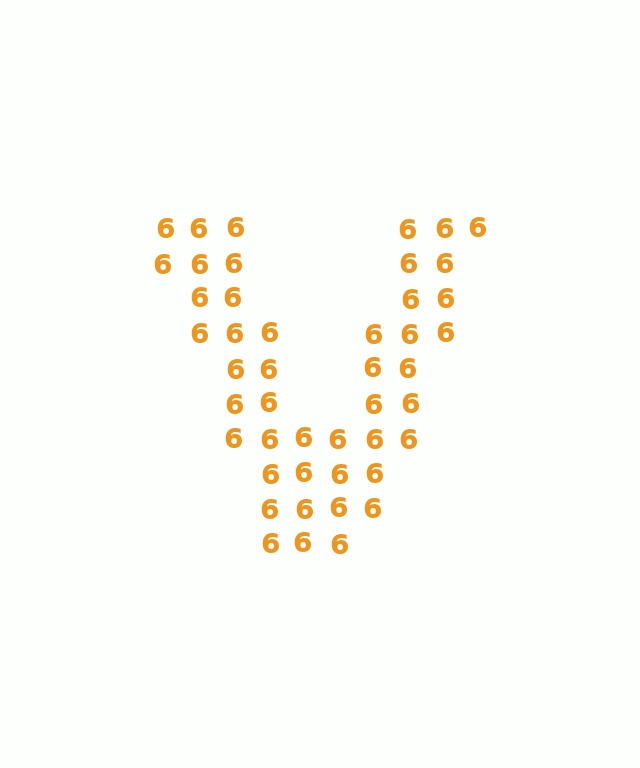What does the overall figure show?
The overall figure shows the letter V.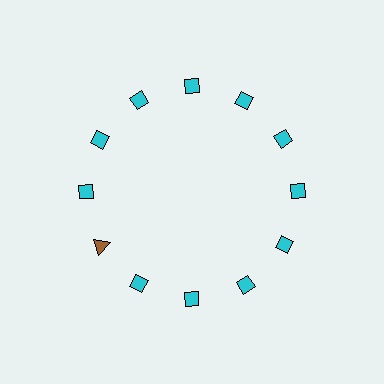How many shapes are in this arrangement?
There are 12 shapes arranged in a ring pattern.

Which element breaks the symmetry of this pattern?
The brown triangle at roughly the 8 o'clock position breaks the symmetry. All other shapes are cyan diamonds.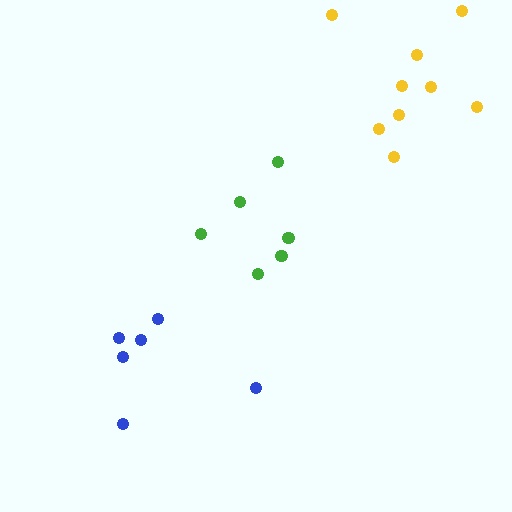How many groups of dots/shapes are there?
There are 3 groups.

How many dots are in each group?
Group 1: 6 dots, Group 2: 6 dots, Group 3: 9 dots (21 total).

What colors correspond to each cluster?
The clusters are colored: green, blue, yellow.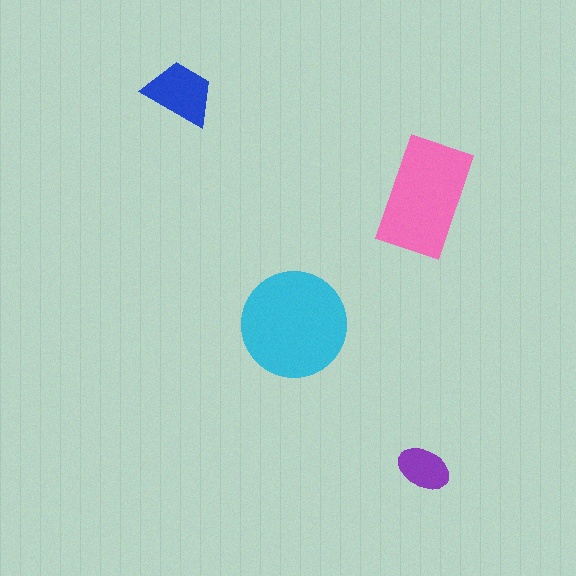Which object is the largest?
The cyan circle.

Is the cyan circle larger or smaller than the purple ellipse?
Larger.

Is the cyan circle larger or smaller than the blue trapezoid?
Larger.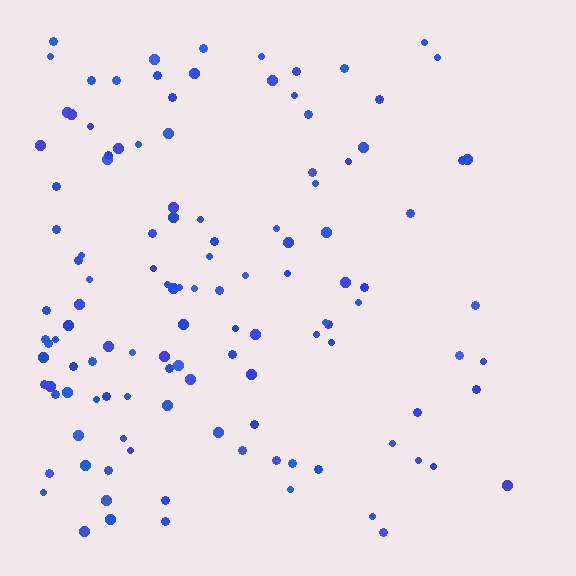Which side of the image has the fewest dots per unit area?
The right.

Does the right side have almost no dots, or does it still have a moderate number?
Still a moderate number, just noticeably fewer than the left.